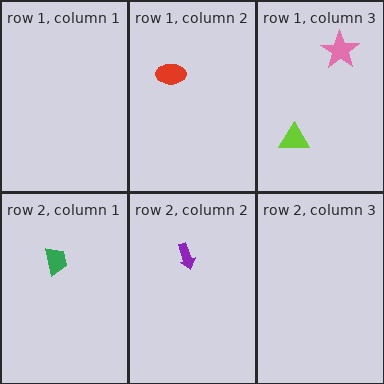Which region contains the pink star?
The row 1, column 3 region.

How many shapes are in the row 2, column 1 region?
1.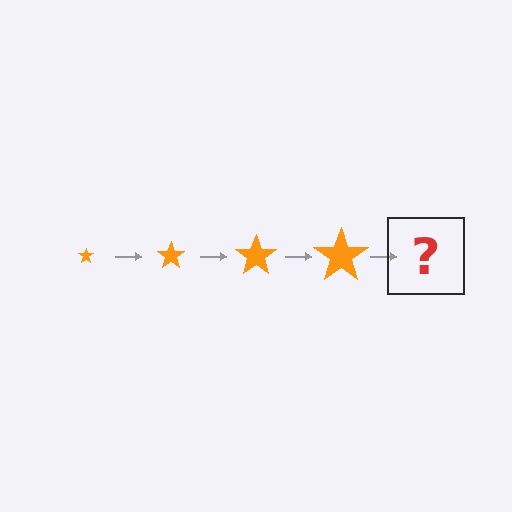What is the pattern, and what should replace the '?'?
The pattern is that the star gets progressively larger each step. The '?' should be an orange star, larger than the previous one.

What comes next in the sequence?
The next element should be an orange star, larger than the previous one.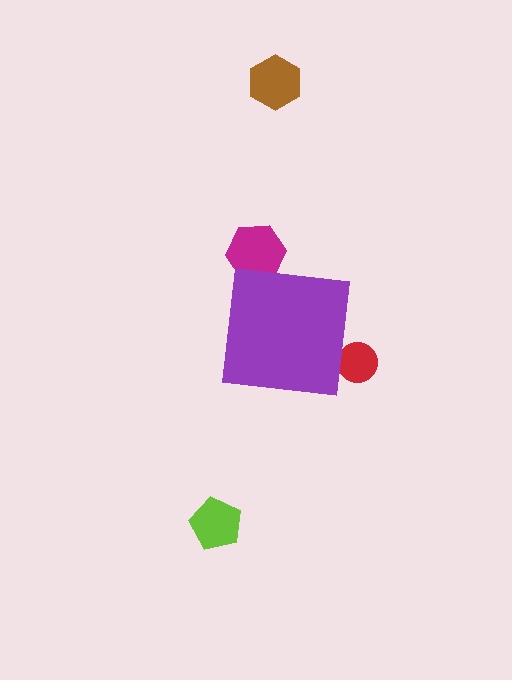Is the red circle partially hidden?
Yes, the red circle is partially hidden behind the purple square.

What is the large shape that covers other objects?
A purple square.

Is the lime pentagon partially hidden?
No, the lime pentagon is fully visible.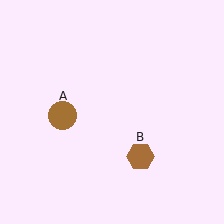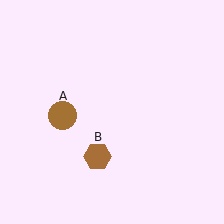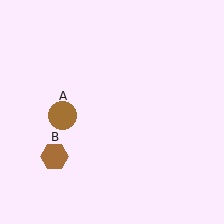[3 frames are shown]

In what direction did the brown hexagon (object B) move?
The brown hexagon (object B) moved left.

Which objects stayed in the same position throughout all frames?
Brown circle (object A) remained stationary.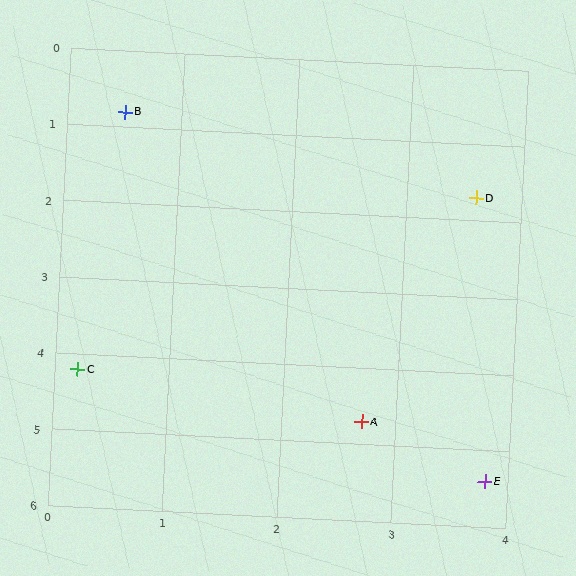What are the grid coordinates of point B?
Point B is at approximately (0.5, 0.8).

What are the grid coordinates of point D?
Point D is at approximately (3.6, 1.7).